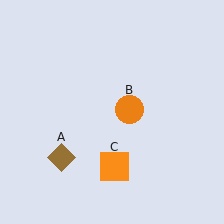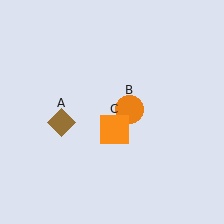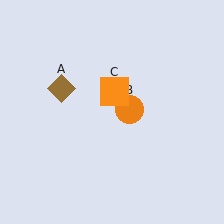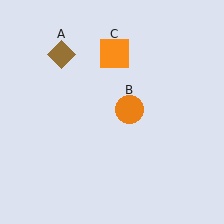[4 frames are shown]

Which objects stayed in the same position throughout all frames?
Orange circle (object B) remained stationary.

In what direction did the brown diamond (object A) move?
The brown diamond (object A) moved up.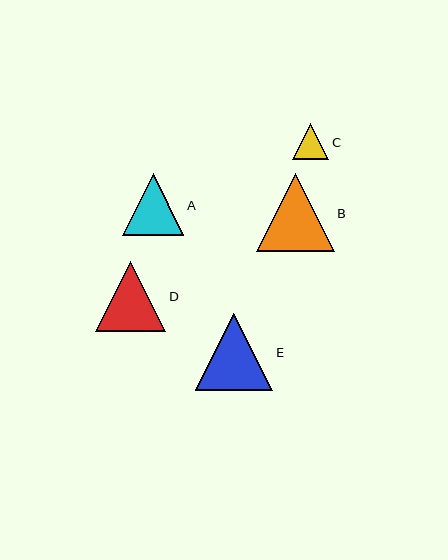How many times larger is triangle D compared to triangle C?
Triangle D is approximately 2.0 times the size of triangle C.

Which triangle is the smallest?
Triangle C is the smallest with a size of approximately 36 pixels.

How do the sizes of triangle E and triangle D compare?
Triangle E and triangle D are approximately the same size.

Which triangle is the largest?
Triangle E is the largest with a size of approximately 78 pixels.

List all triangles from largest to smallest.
From largest to smallest: E, B, D, A, C.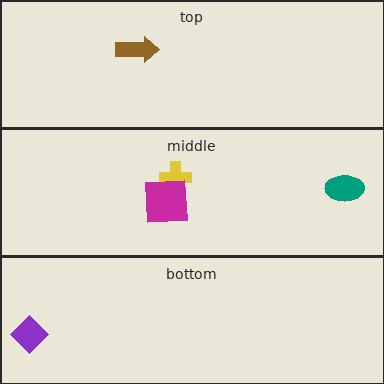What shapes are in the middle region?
The yellow cross, the magenta square, the teal ellipse.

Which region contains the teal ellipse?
The middle region.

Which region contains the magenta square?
The middle region.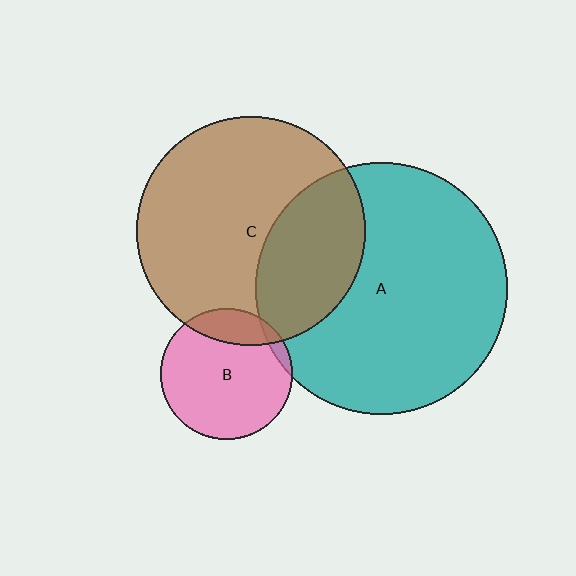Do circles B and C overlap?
Yes.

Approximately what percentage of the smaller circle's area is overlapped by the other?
Approximately 20%.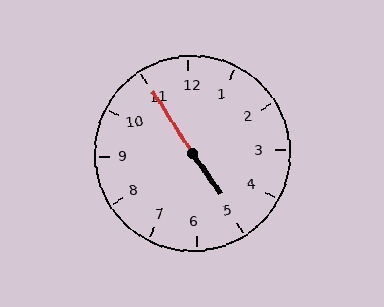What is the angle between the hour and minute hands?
Approximately 178 degrees.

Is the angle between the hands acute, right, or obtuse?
It is obtuse.